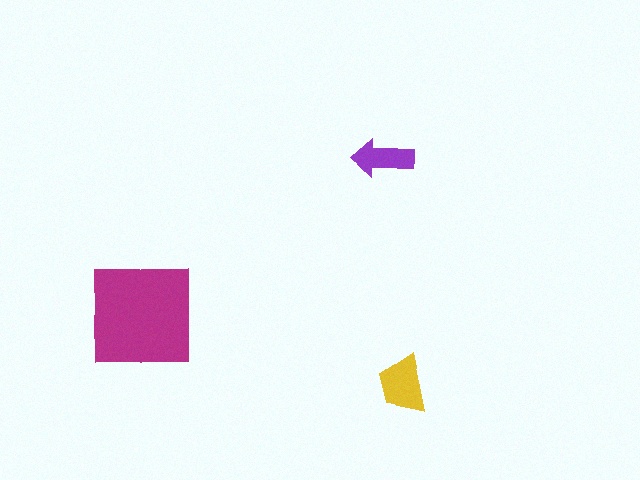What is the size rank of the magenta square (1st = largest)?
1st.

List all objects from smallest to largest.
The purple arrow, the yellow trapezoid, the magenta square.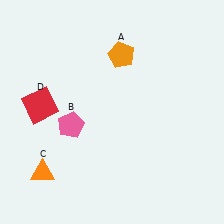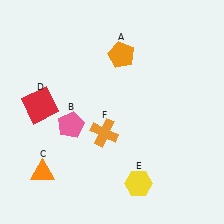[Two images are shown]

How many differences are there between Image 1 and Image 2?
There are 2 differences between the two images.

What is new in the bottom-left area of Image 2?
An orange cross (F) was added in the bottom-left area of Image 2.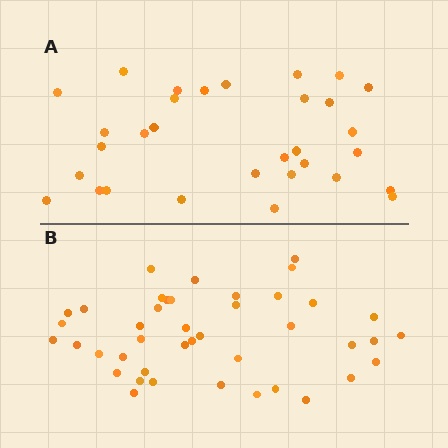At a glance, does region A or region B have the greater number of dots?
Region B (the bottom region) has more dots.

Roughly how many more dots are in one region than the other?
Region B has roughly 12 or so more dots than region A.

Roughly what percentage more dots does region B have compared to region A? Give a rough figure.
About 35% more.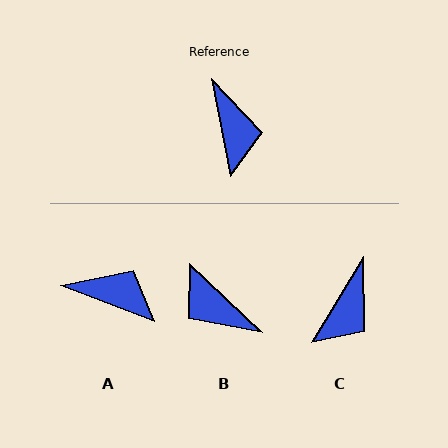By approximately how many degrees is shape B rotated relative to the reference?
Approximately 144 degrees clockwise.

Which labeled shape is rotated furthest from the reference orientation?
B, about 144 degrees away.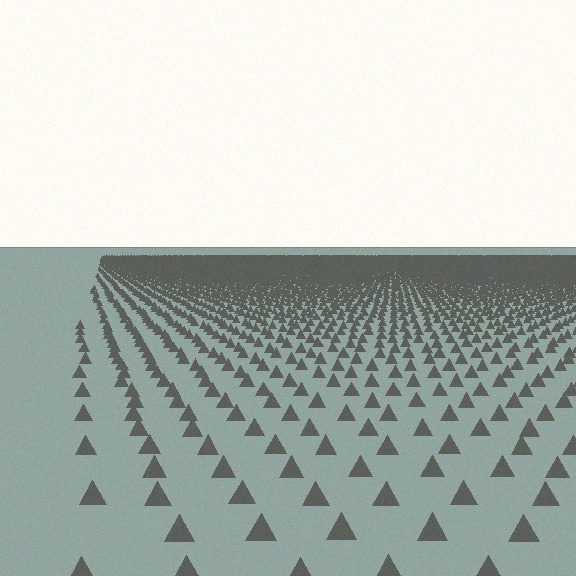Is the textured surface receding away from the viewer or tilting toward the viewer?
The surface is receding away from the viewer. Texture elements get smaller and denser toward the top.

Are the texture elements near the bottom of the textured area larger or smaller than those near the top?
Larger. Near the bottom, elements are closer to the viewer and appear at a bigger on-screen size.